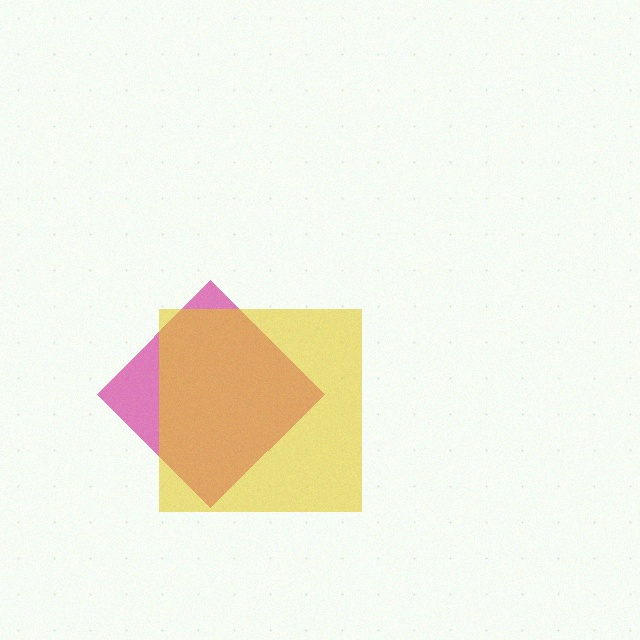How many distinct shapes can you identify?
There are 2 distinct shapes: a magenta diamond, a yellow square.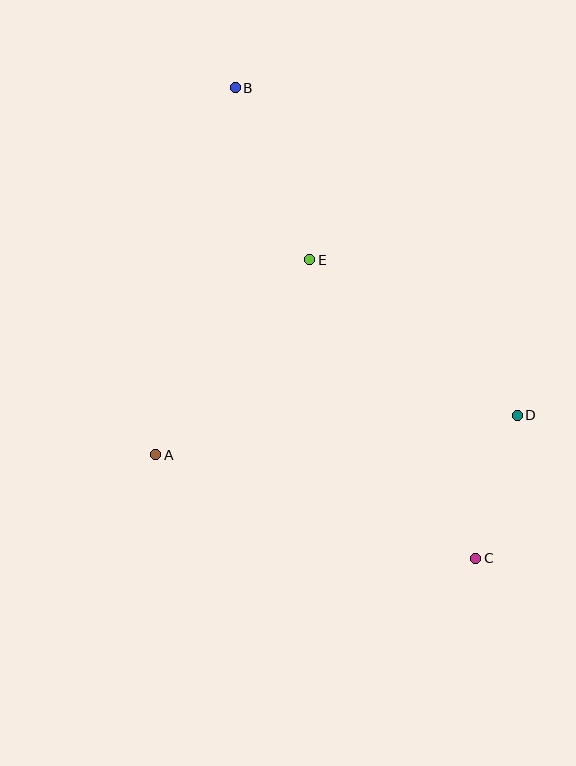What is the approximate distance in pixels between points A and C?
The distance between A and C is approximately 336 pixels.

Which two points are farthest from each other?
Points B and C are farthest from each other.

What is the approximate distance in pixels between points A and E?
The distance between A and E is approximately 249 pixels.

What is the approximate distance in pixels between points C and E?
The distance between C and E is approximately 342 pixels.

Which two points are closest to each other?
Points C and D are closest to each other.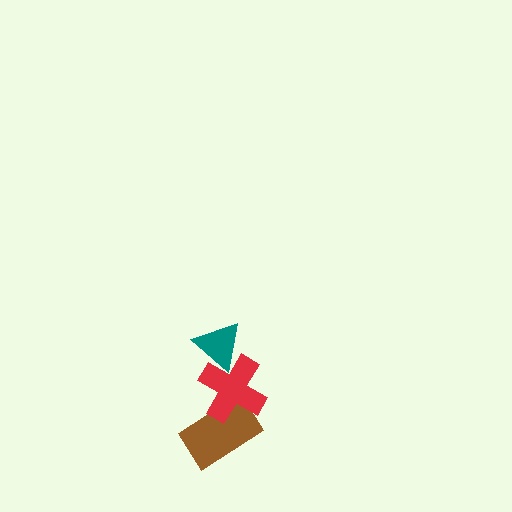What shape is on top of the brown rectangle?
The red cross is on top of the brown rectangle.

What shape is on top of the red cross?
The teal triangle is on top of the red cross.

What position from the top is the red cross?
The red cross is 2nd from the top.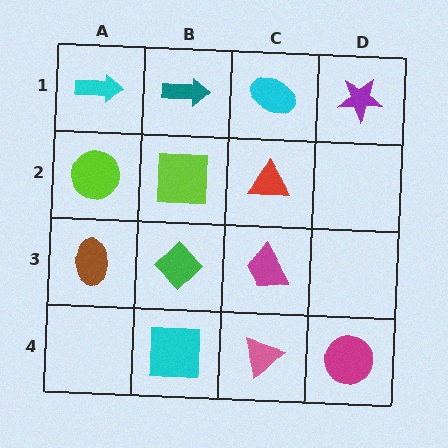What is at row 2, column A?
A lime circle.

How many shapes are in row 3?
3 shapes.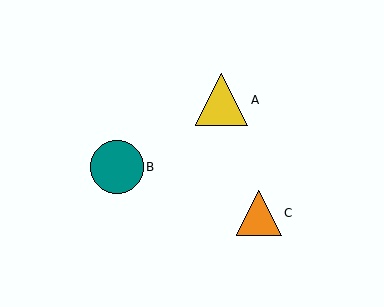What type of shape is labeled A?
Shape A is a yellow triangle.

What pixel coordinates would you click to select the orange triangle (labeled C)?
Click at (259, 213) to select the orange triangle C.